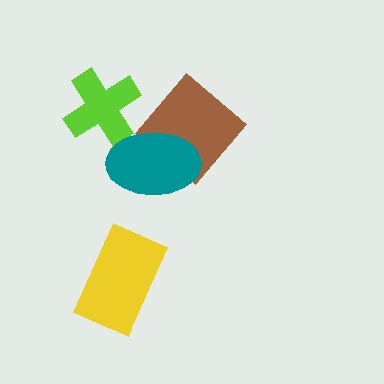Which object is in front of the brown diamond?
The teal ellipse is in front of the brown diamond.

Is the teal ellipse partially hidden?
No, no other shape covers it.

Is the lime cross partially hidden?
Yes, it is partially covered by another shape.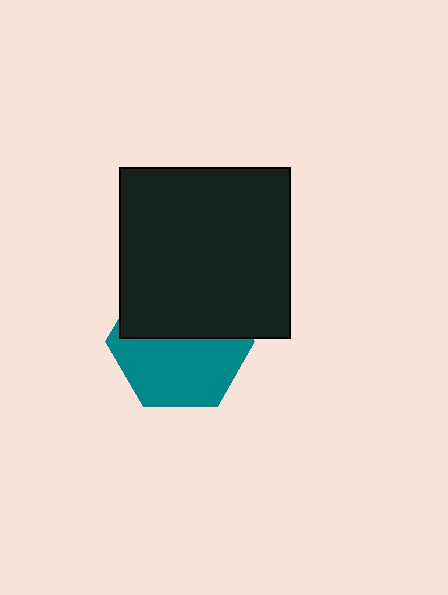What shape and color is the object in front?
The object in front is a black square.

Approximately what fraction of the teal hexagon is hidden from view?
Roughly 46% of the teal hexagon is hidden behind the black square.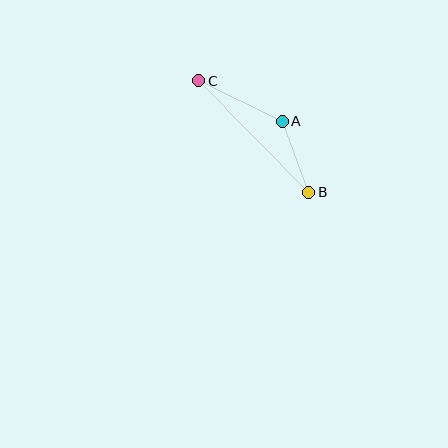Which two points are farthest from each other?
Points B and C are farthest from each other.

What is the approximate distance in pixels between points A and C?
The distance between A and C is approximately 93 pixels.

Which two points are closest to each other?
Points A and B are closest to each other.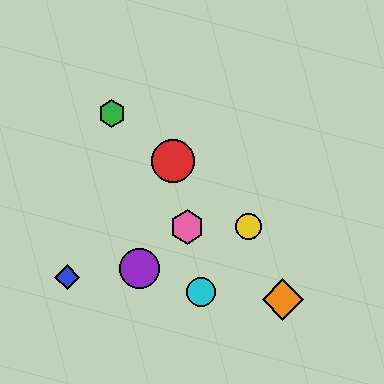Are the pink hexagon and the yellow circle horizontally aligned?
Yes, both are at y≈227.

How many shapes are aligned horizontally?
2 shapes (the yellow circle, the pink hexagon) are aligned horizontally.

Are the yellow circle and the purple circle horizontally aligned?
No, the yellow circle is at y≈227 and the purple circle is at y≈268.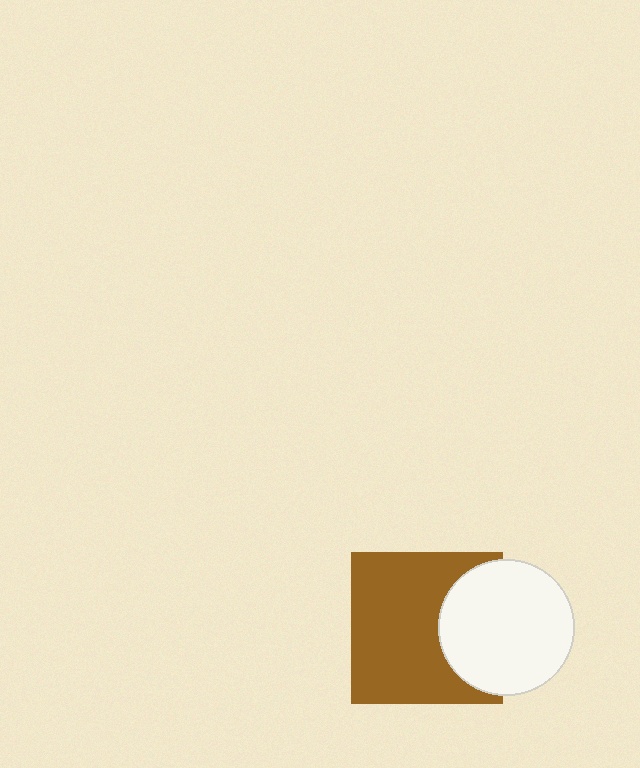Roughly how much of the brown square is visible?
Most of it is visible (roughly 70%).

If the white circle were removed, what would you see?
You would see the complete brown square.